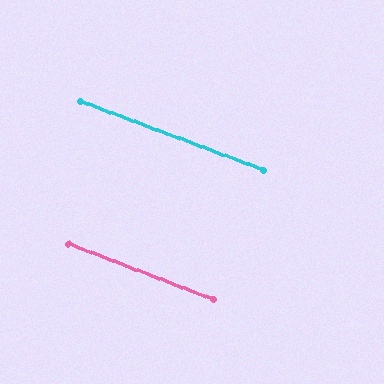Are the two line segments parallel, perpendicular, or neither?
Parallel — their directions differ by only 0.2°.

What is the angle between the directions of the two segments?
Approximately 0 degrees.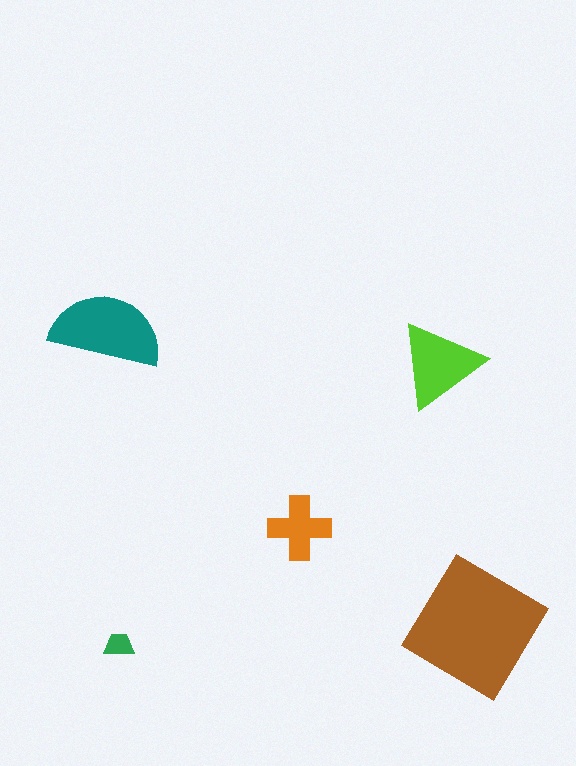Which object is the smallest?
The green trapezoid.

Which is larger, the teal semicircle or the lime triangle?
The teal semicircle.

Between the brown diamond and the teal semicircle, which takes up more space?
The brown diamond.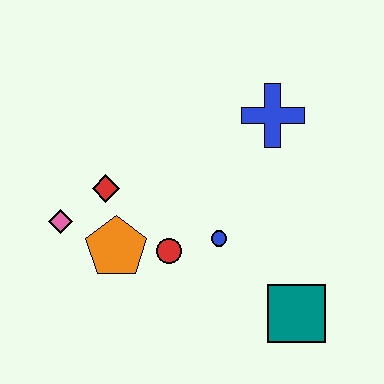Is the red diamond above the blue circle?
Yes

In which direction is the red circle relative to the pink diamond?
The red circle is to the right of the pink diamond.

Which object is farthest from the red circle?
The blue cross is farthest from the red circle.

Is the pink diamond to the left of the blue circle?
Yes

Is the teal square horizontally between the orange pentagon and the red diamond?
No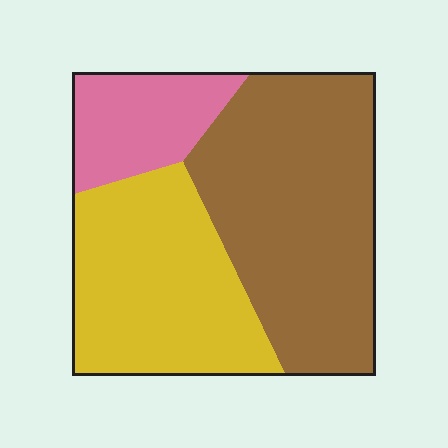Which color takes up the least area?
Pink, at roughly 15%.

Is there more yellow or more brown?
Brown.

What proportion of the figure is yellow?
Yellow covers 36% of the figure.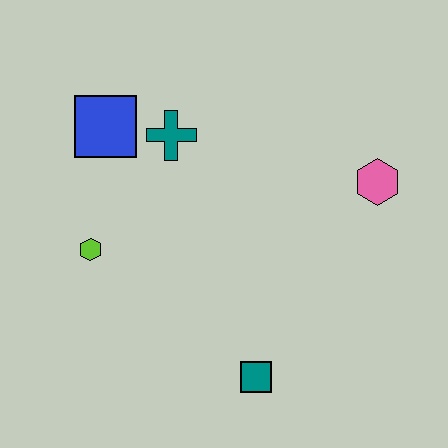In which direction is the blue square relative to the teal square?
The blue square is above the teal square.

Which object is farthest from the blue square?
The teal square is farthest from the blue square.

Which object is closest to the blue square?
The teal cross is closest to the blue square.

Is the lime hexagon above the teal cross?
No